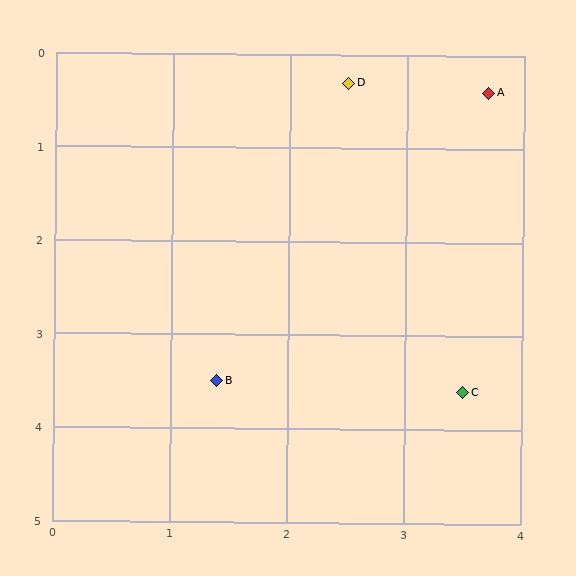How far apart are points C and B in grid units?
Points C and B are about 2.1 grid units apart.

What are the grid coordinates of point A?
Point A is at approximately (3.7, 0.4).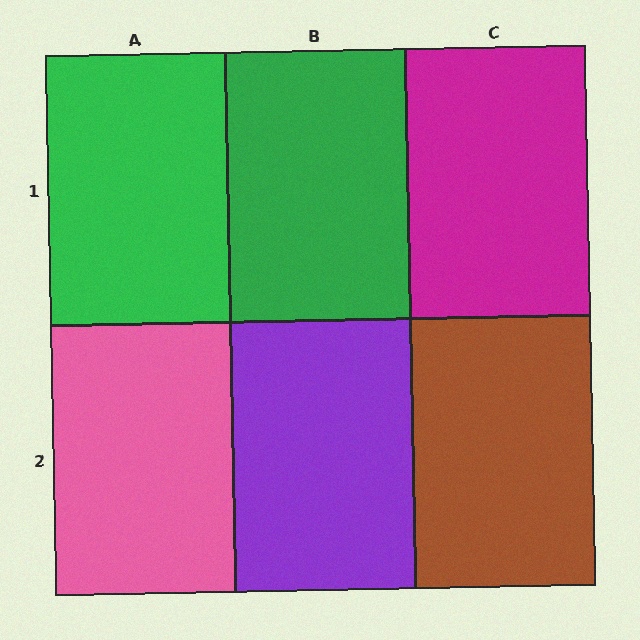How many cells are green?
2 cells are green.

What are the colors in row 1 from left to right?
Green, green, magenta.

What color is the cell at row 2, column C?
Brown.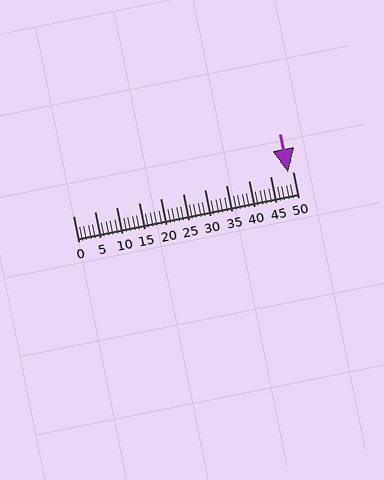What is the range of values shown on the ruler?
The ruler shows values from 0 to 50.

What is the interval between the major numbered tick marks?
The major tick marks are spaced 5 units apart.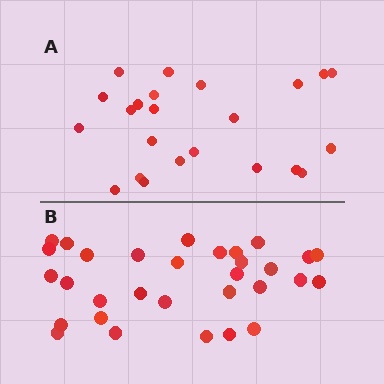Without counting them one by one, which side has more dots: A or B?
Region B (the bottom region) has more dots.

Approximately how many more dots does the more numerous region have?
Region B has roughly 8 or so more dots than region A.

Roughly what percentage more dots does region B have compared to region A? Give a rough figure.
About 35% more.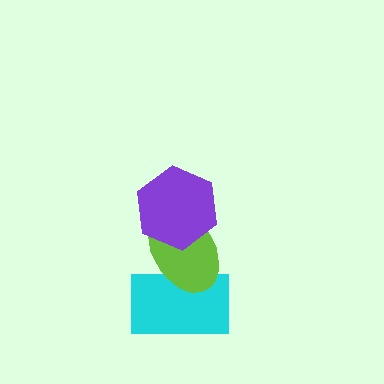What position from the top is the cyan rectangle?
The cyan rectangle is 3rd from the top.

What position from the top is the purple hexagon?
The purple hexagon is 1st from the top.